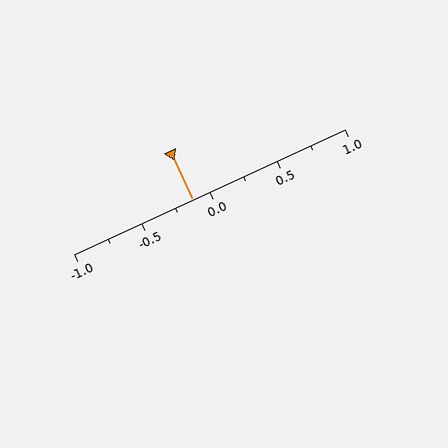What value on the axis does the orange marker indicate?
The marker indicates approximately -0.12.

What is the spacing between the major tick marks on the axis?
The major ticks are spaced 0.5 apart.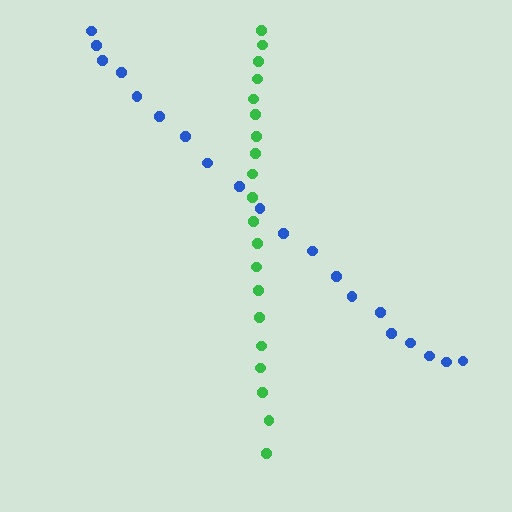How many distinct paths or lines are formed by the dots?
There are 2 distinct paths.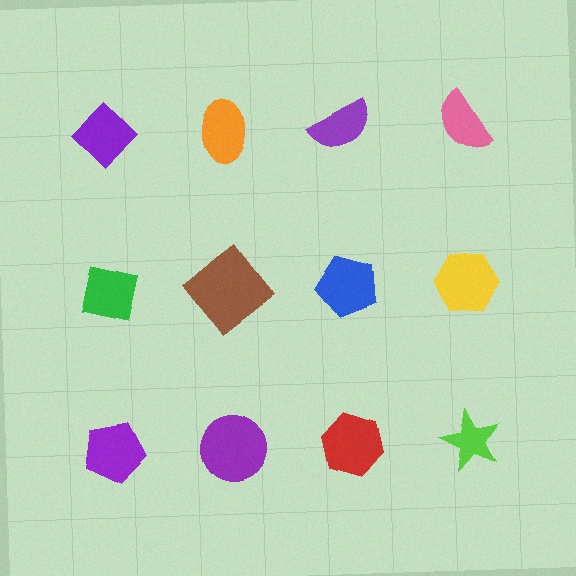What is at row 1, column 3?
A purple semicircle.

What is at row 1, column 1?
A purple diamond.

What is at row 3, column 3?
A red hexagon.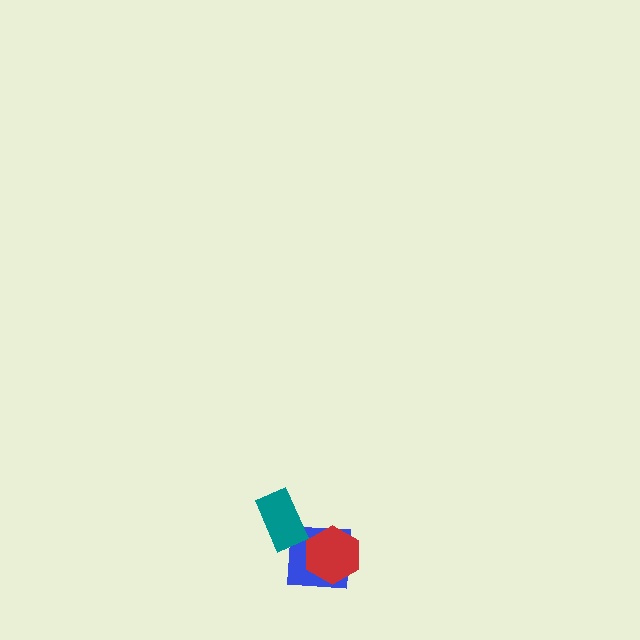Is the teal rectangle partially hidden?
No, no other shape covers it.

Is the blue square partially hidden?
Yes, it is partially covered by another shape.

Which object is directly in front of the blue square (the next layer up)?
The red hexagon is directly in front of the blue square.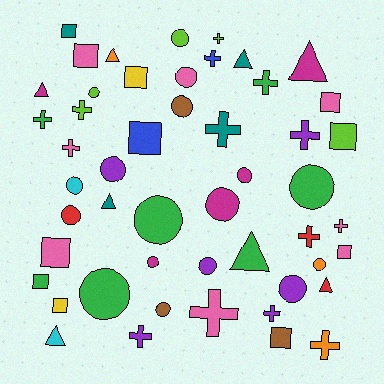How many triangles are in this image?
There are 8 triangles.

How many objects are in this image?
There are 50 objects.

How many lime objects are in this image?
There are 5 lime objects.